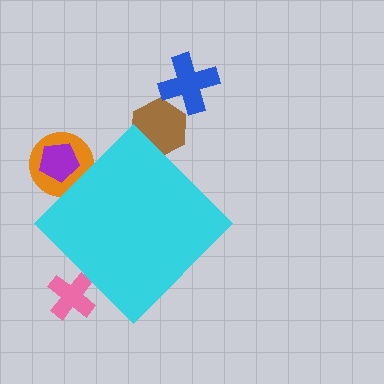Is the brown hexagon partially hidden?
Yes, the brown hexagon is partially hidden behind the cyan diamond.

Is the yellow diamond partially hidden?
Yes, the yellow diamond is partially hidden behind the cyan diamond.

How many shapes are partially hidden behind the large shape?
5 shapes are partially hidden.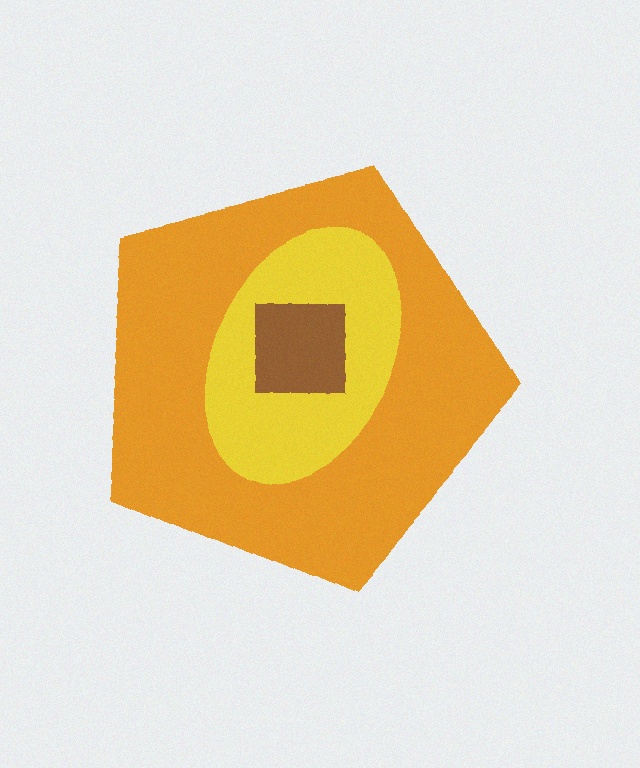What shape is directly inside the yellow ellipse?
The brown square.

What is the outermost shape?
The orange pentagon.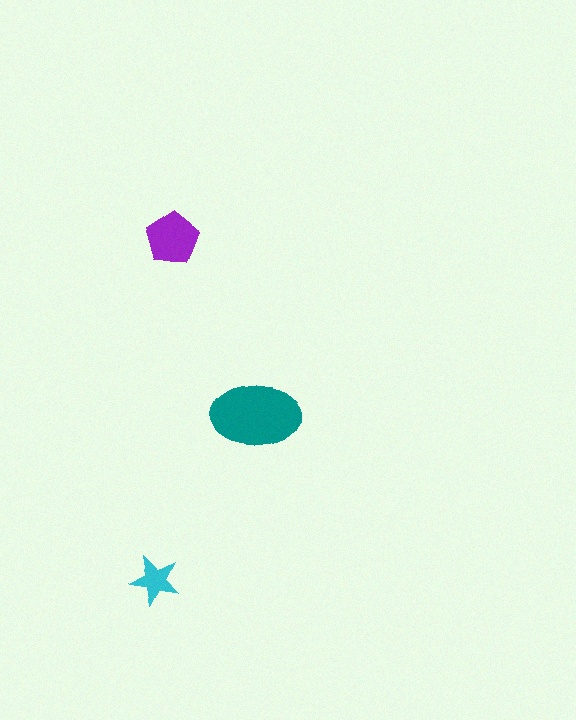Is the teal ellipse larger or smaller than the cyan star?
Larger.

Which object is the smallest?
The cyan star.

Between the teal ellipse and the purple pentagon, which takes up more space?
The teal ellipse.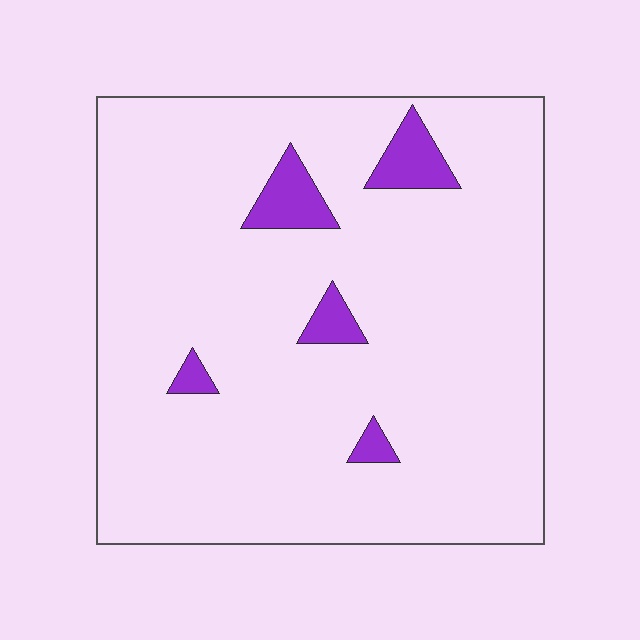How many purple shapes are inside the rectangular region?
5.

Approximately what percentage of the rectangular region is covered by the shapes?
Approximately 5%.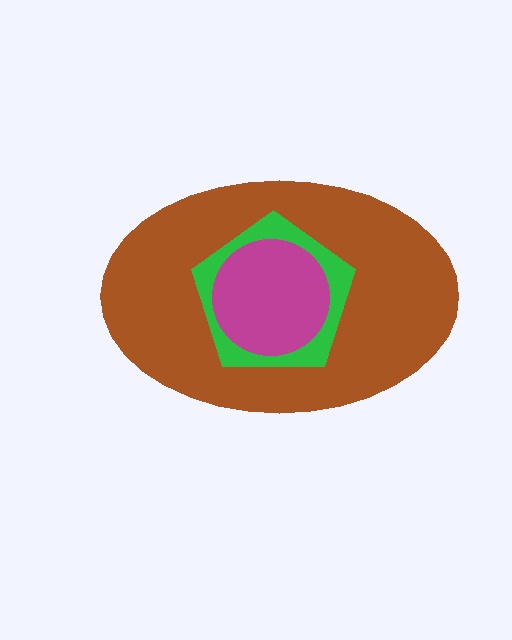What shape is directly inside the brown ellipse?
The green pentagon.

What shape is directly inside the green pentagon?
The magenta circle.